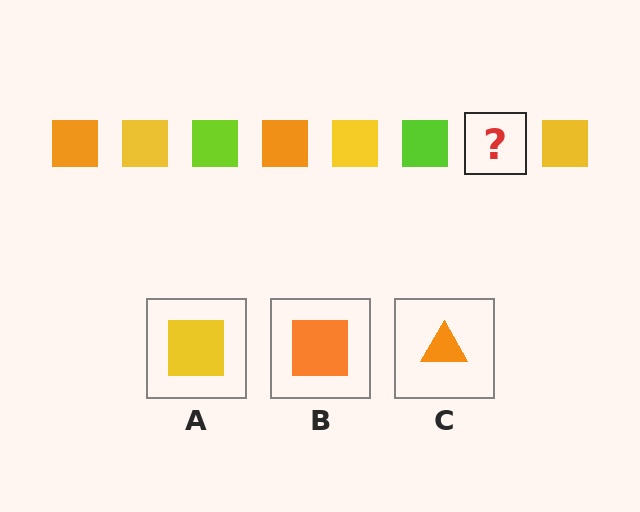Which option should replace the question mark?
Option B.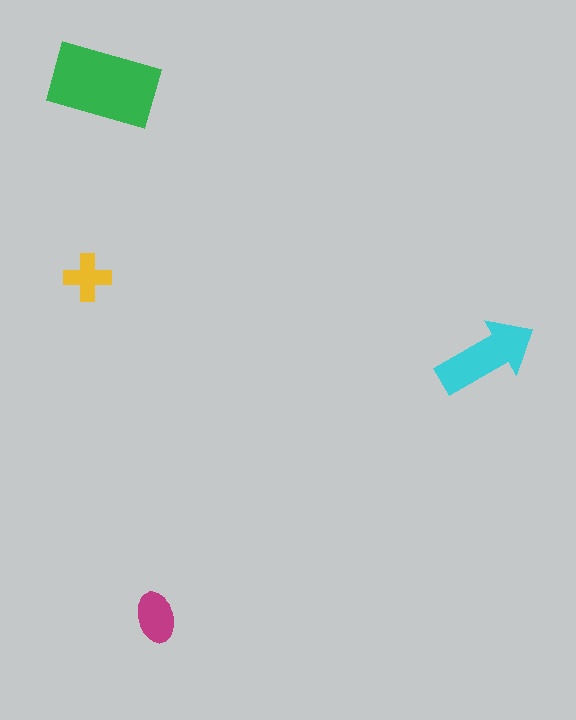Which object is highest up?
The green rectangle is topmost.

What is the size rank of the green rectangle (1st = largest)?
1st.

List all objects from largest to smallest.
The green rectangle, the cyan arrow, the magenta ellipse, the yellow cross.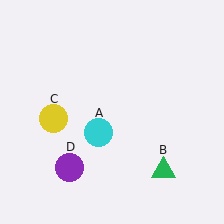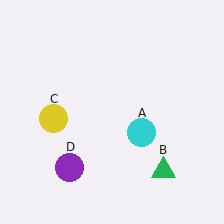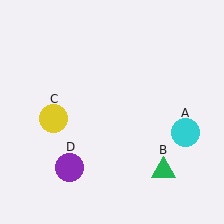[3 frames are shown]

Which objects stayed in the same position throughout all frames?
Green triangle (object B) and yellow circle (object C) and purple circle (object D) remained stationary.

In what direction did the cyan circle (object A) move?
The cyan circle (object A) moved right.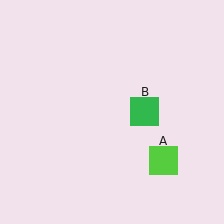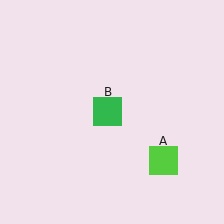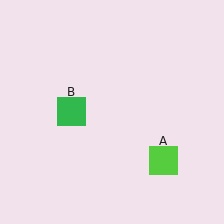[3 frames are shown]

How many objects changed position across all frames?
1 object changed position: green square (object B).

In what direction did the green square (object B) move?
The green square (object B) moved left.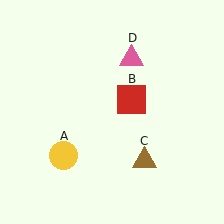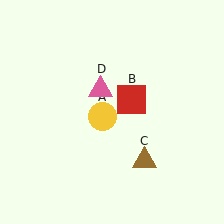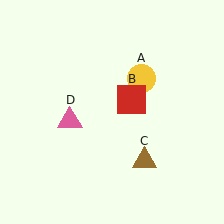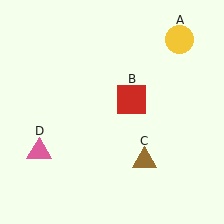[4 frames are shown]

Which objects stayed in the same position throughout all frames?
Red square (object B) and brown triangle (object C) remained stationary.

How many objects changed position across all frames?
2 objects changed position: yellow circle (object A), pink triangle (object D).